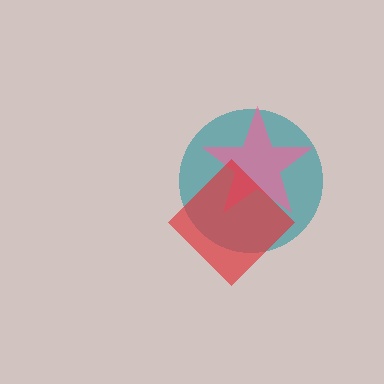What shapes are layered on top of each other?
The layered shapes are: a teal circle, a pink star, a red diamond.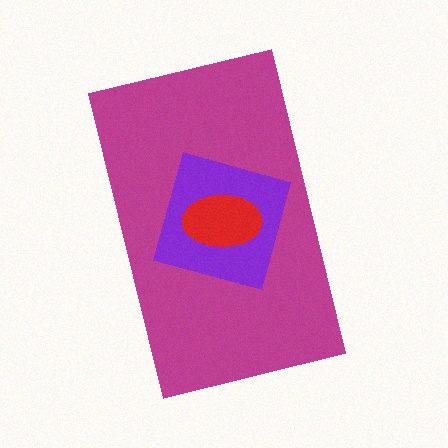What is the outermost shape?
The magenta rectangle.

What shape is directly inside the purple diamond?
The red ellipse.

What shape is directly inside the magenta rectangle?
The purple diamond.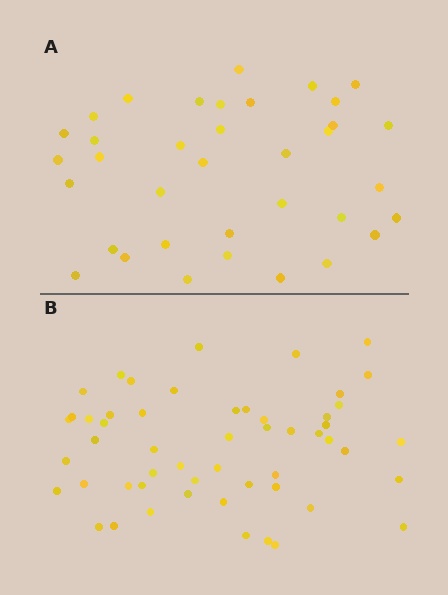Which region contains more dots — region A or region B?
Region B (the bottom region) has more dots.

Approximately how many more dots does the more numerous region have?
Region B has approximately 15 more dots than region A.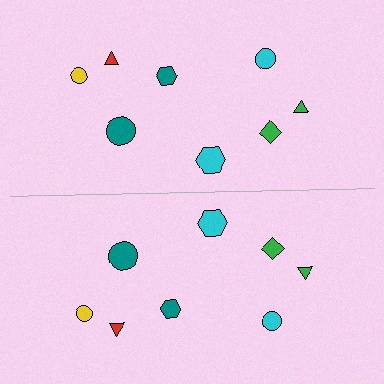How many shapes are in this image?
There are 16 shapes in this image.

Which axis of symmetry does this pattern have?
The pattern has a horizontal axis of symmetry running through the center of the image.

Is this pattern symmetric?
Yes, this pattern has bilateral (reflection) symmetry.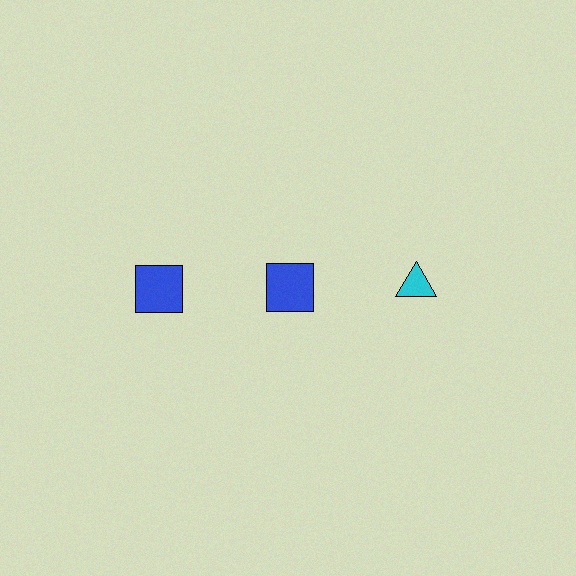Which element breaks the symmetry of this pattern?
The cyan triangle in the top row, center column breaks the symmetry. All other shapes are blue squares.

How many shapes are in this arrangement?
There are 3 shapes arranged in a grid pattern.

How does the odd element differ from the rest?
It differs in both color (cyan instead of blue) and shape (triangle instead of square).